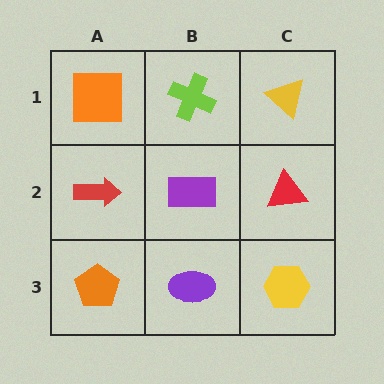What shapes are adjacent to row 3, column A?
A red arrow (row 2, column A), a purple ellipse (row 3, column B).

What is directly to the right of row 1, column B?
A yellow triangle.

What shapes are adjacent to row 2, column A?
An orange square (row 1, column A), an orange pentagon (row 3, column A), a purple rectangle (row 2, column B).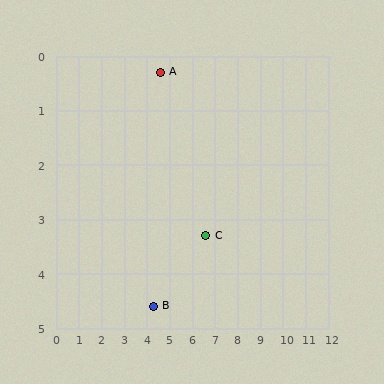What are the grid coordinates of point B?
Point B is at approximately (4.3, 4.6).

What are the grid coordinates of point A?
Point A is at approximately (4.6, 0.3).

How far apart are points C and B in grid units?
Points C and B are about 2.6 grid units apart.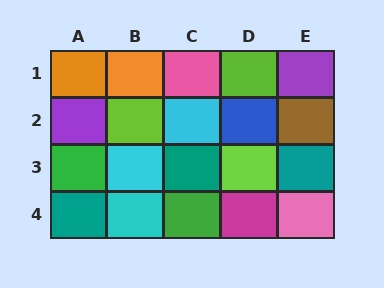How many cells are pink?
2 cells are pink.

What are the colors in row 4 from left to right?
Teal, cyan, green, magenta, pink.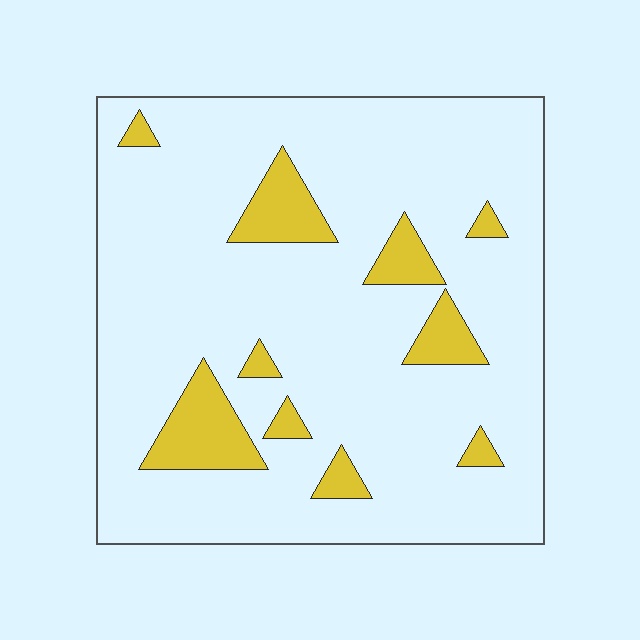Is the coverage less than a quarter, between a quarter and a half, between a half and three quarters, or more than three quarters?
Less than a quarter.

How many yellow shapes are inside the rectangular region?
10.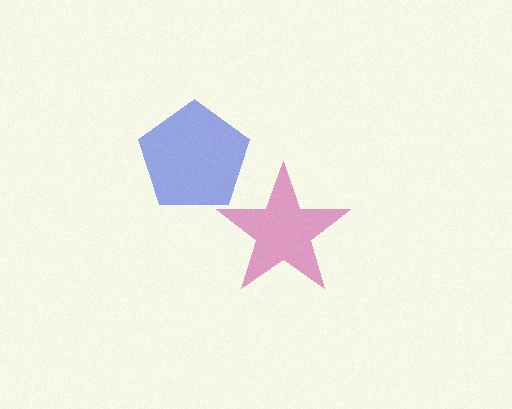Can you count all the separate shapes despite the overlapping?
Yes, there are 2 separate shapes.